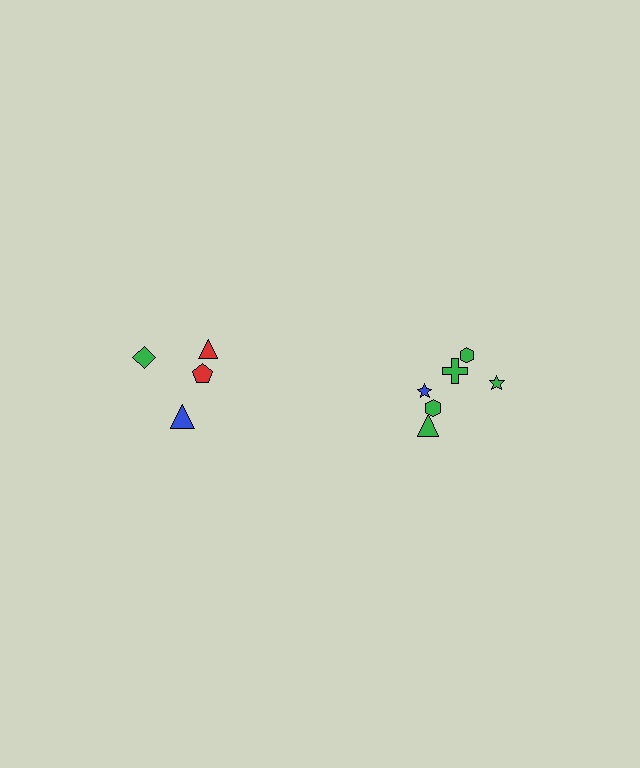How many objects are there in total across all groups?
There are 10 objects.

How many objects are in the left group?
There are 4 objects.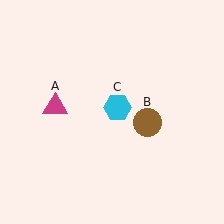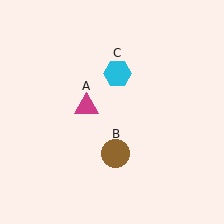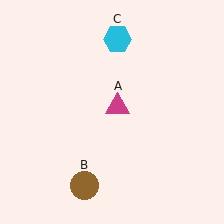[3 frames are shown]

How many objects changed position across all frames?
3 objects changed position: magenta triangle (object A), brown circle (object B), cyan hexagon (object C).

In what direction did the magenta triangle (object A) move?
The magenta triangle (object A) moved right.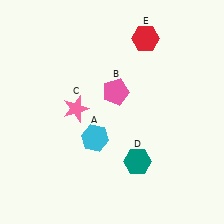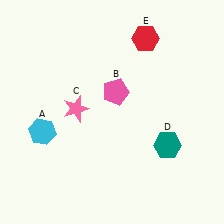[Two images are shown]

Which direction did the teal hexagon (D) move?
The teal hexagon (D) moved right.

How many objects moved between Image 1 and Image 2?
2 objects moved between the two images.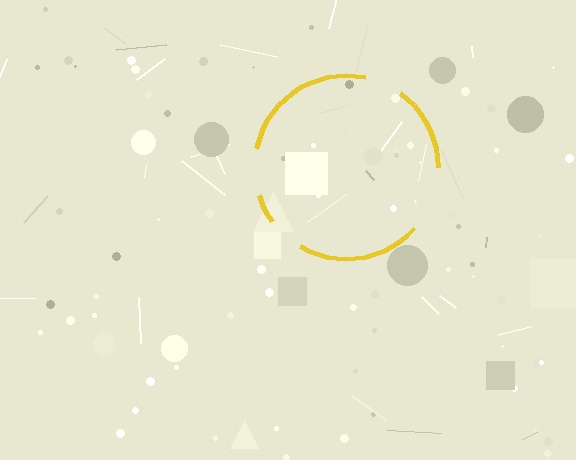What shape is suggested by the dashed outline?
The dashed outline suggests a circle.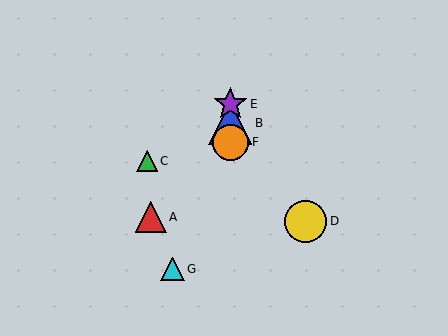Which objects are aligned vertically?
Objects B, E, F are aligned vertically.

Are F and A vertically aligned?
No, F is at x≈230 and A is at x≈151.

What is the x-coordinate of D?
Object D is at x≈306.